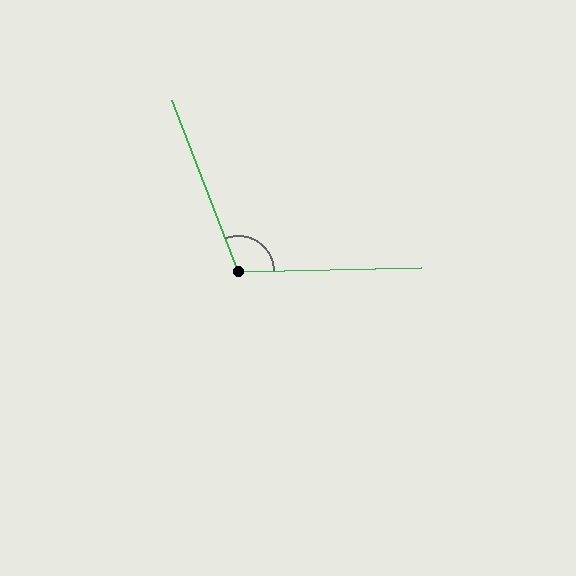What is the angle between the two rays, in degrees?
Approximately 110 degrees.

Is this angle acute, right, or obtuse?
It is obtuse.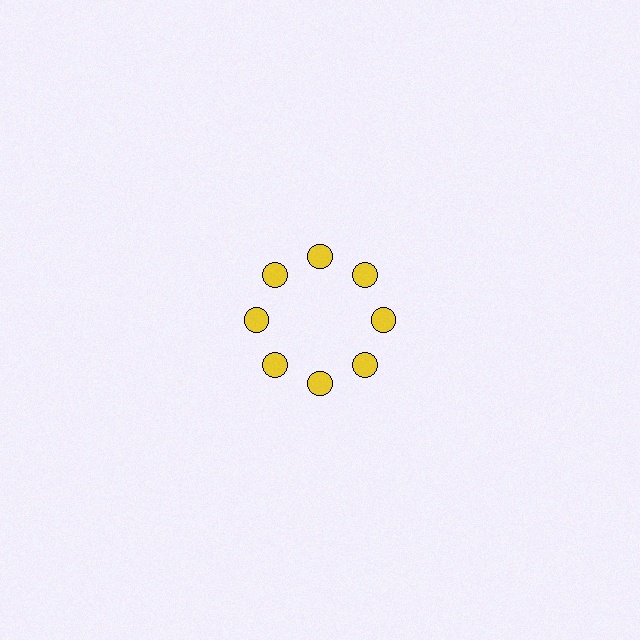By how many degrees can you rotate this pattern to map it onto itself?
The pattern maps onto itself every 45 degrees of rotation.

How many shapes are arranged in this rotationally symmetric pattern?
There are 8 shapes, arranged in 8 groups of 1.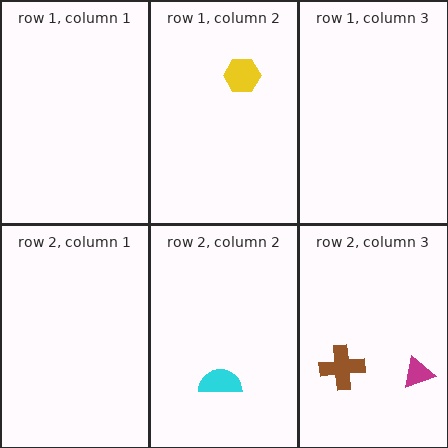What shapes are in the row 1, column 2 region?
The yellow hexagon.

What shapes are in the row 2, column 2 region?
The cyan semicircle.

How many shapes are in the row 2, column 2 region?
1.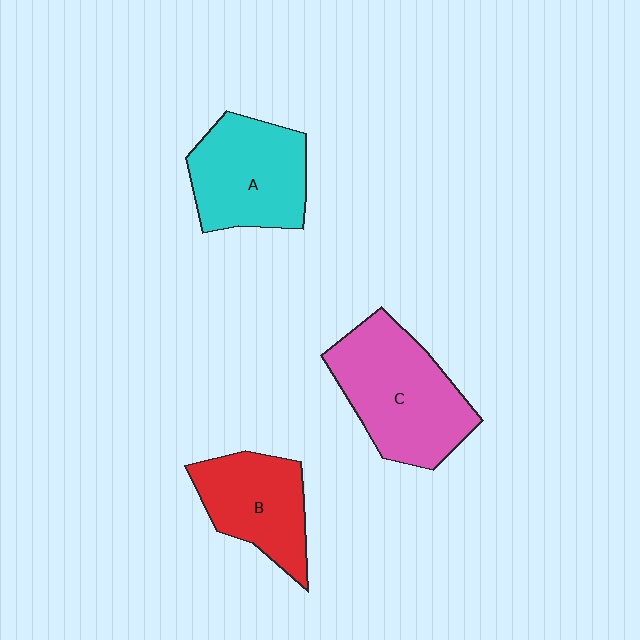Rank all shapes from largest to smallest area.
From largest to smallest: C (pink), A (cyan), B (red).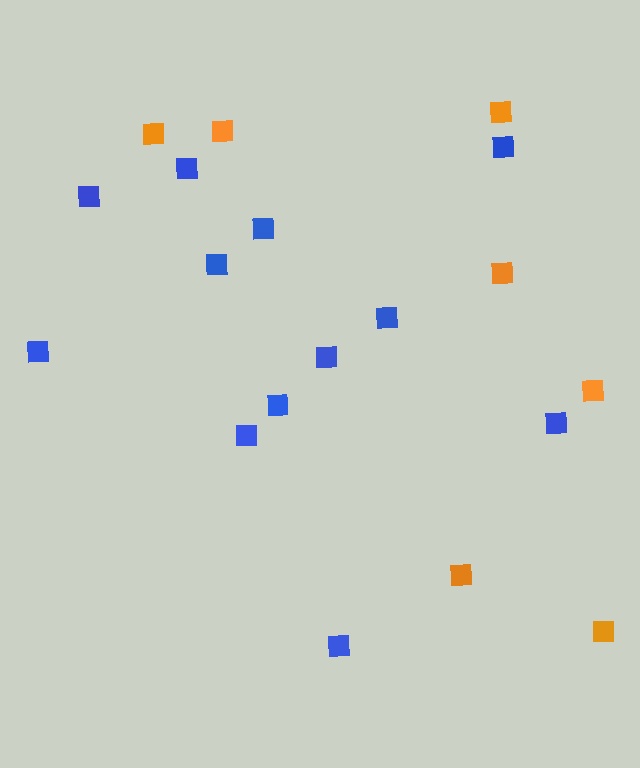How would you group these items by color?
There are 2 groups: one group of blue squares (12) and one group of orange squares (7).